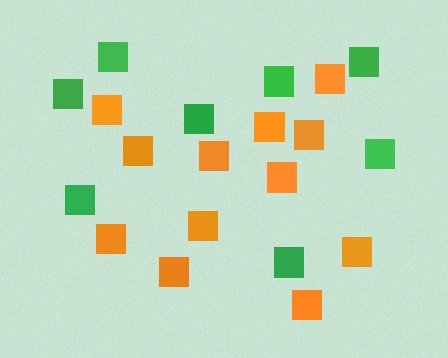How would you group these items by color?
There are 2 groups: one group of orange squares (12) and one group of green squares (8).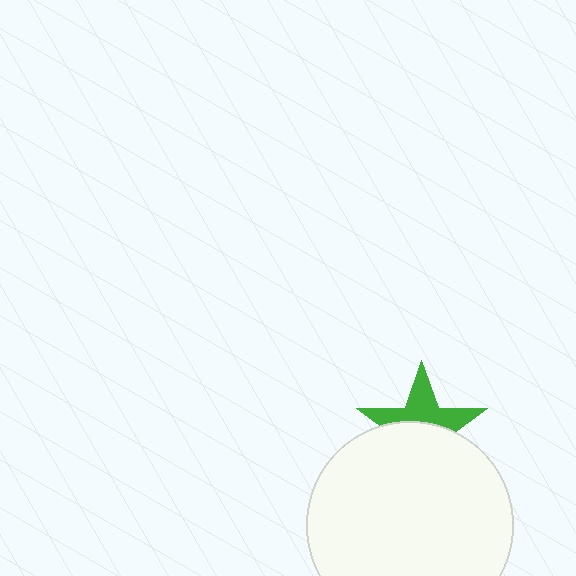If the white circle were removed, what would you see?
You would see the complete green star.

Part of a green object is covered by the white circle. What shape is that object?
It is a star.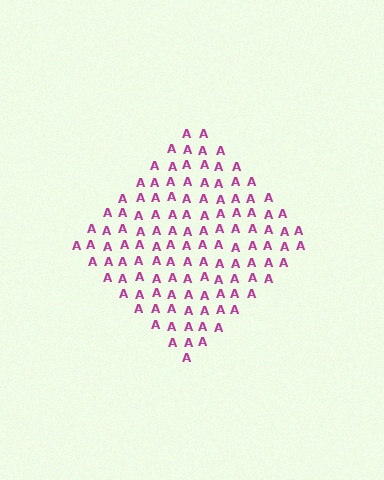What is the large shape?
The large shape is a diamond.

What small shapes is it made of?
It is made of small letter A's.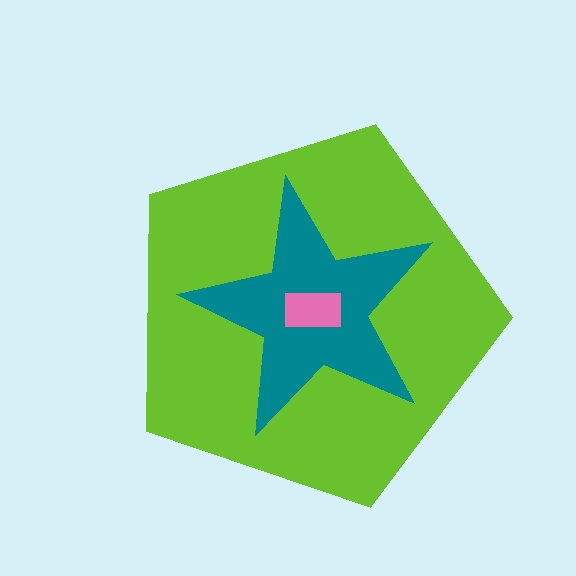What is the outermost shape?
The lime pentagon.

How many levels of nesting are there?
3.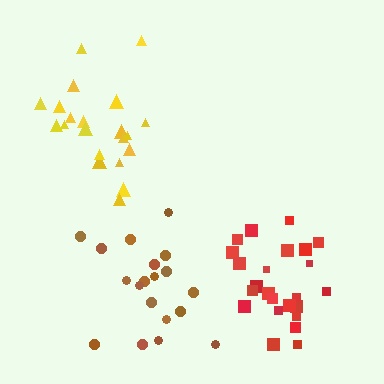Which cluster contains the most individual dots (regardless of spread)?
Red (25).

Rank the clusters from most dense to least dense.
red, yellow, brown.